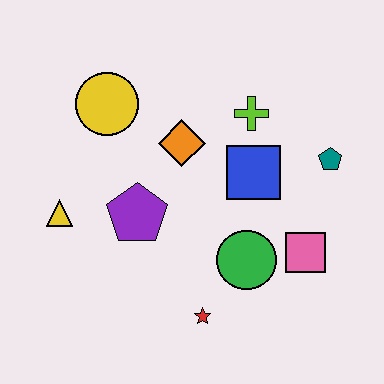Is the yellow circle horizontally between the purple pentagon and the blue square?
No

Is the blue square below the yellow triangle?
No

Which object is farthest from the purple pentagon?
The teal pentagon is farthest from the purple pentagon.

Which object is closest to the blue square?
The lime cross is closest to the blue square.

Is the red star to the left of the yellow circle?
No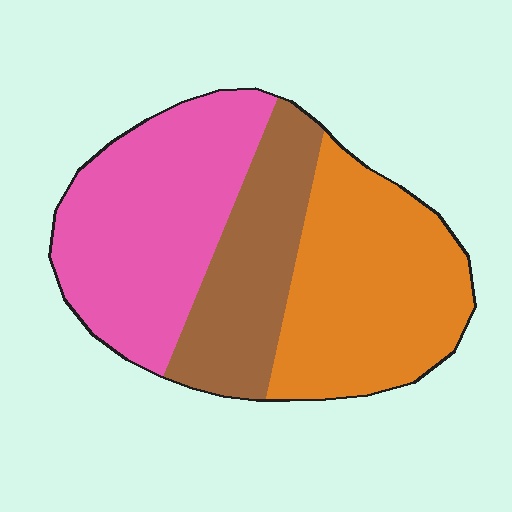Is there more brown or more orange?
Orange.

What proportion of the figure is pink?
Pink covers around 40% of the figure.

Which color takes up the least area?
Brown, at roughly 25%.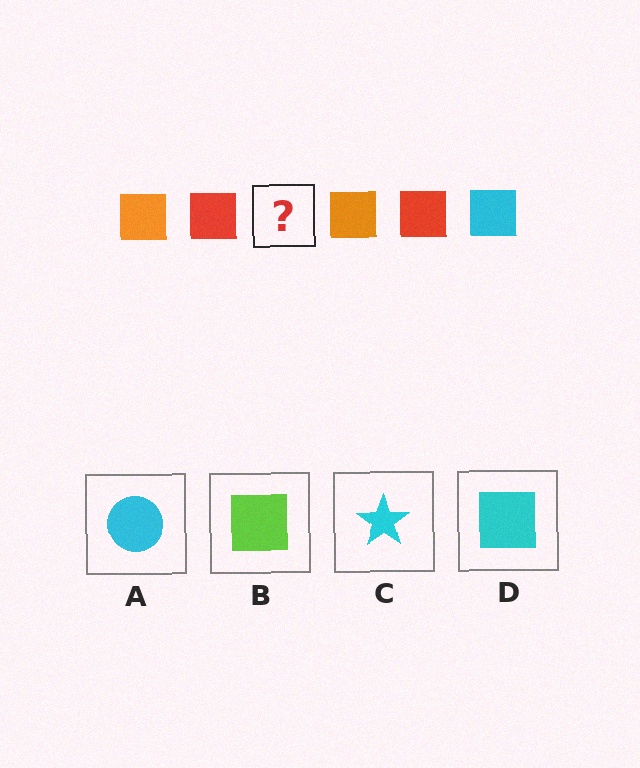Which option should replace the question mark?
Option D.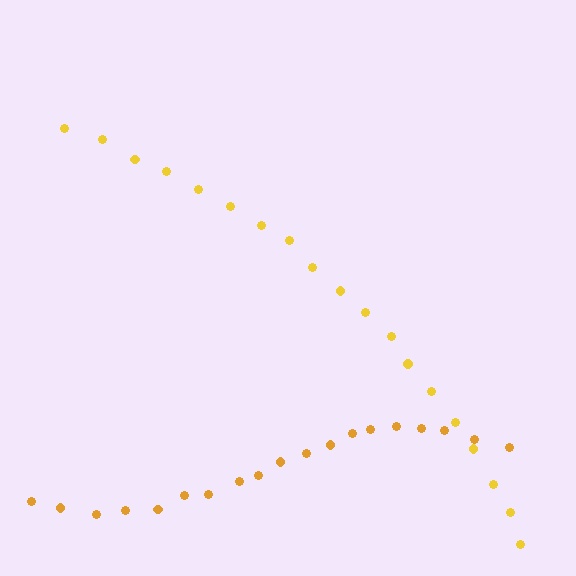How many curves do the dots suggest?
There are 2 distinct paths.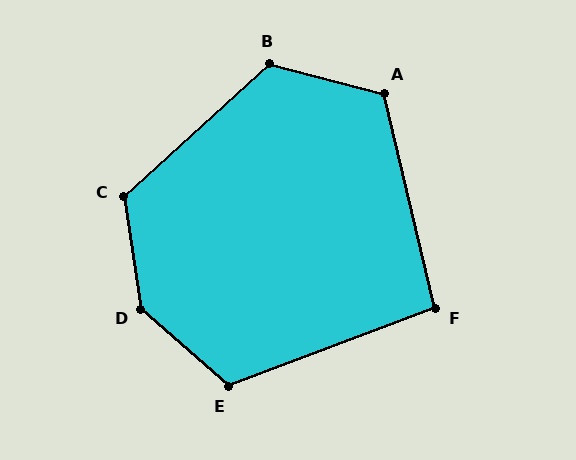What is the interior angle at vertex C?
Approximately 124 degrees (obtuse).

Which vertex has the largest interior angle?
D, at approximately 140 degrees.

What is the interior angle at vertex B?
Approximately 123 degrees (obtuse).